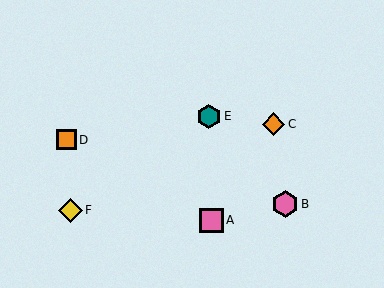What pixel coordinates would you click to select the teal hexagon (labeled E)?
Click at (209, 116) to select the teal hexagon E.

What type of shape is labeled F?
Shape F is a yellow diamond.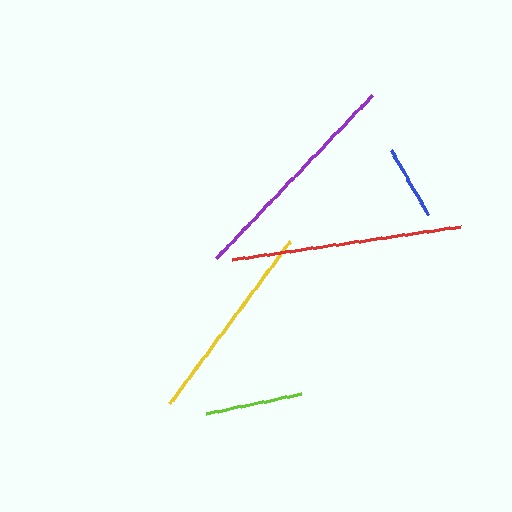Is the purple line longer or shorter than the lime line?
The purple line is longer than the lime line.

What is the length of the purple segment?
The purple segment is approximately 227 pixels long.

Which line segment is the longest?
The red line is the longest at approximately 231 pixels.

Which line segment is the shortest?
The blue line is the shortest at approximately 75 pixels.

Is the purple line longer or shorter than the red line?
The red line is longer than the purple line.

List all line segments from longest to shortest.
From longest to shortest: red, purple, yellow, lime, blue.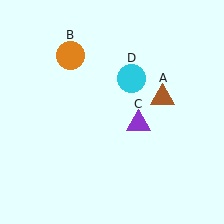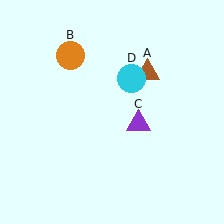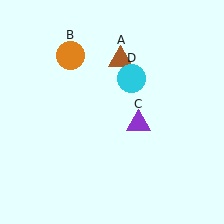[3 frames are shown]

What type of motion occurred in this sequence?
The brown triangle (object A) rotated counterclockwise around the center of the scene.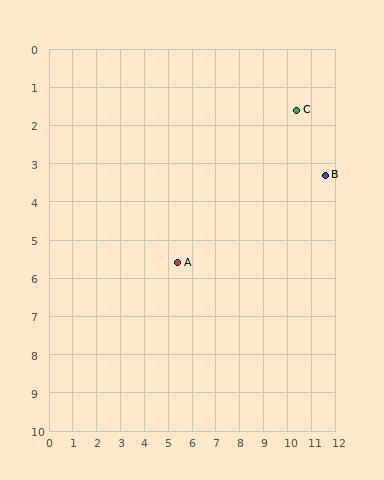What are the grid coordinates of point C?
Point C is at approximately (10.4, 1.6).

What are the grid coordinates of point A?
Point A is at approximately (5.4, 5.6).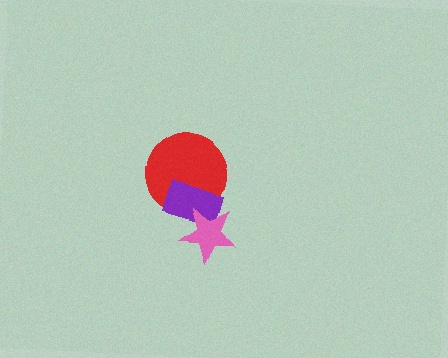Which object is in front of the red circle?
The purple rectangle is in front of the red circle.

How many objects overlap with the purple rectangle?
2 objects overlap with the purple rectangle.